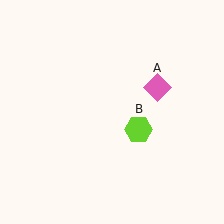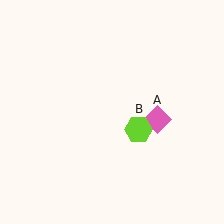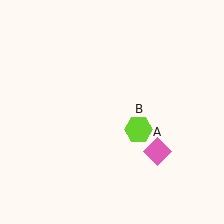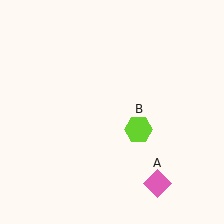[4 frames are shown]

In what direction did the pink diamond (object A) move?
The pink diamond (object A) moved down.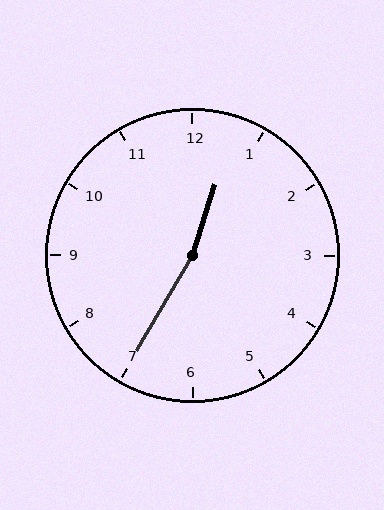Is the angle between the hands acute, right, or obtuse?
It is obtuse.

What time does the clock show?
12:35.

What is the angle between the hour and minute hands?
Approximately 168 degrees.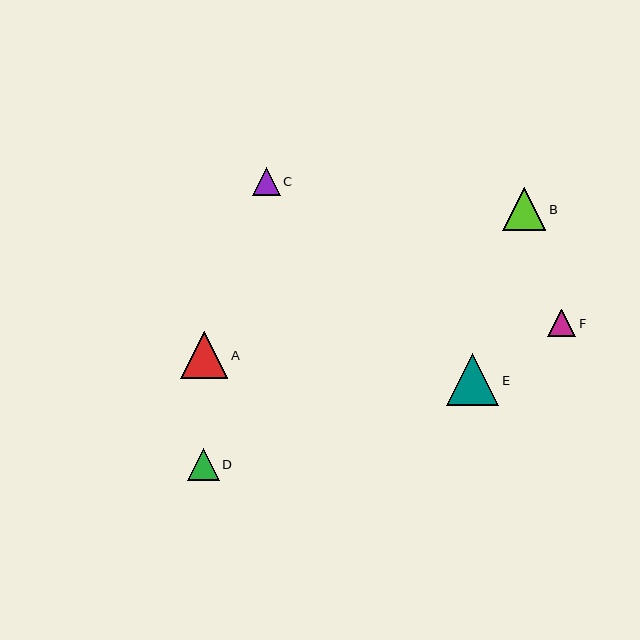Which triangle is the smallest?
Triangle F is the smallest with a size of approximately 28 pixels.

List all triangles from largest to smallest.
From largest to smallest: E, A, B, D, C, F.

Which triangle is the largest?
Triangle E is the largest with a size of approximately 52 pixels.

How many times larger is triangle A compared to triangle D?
Triangle A is approximately 1.5 times the size of triangle D.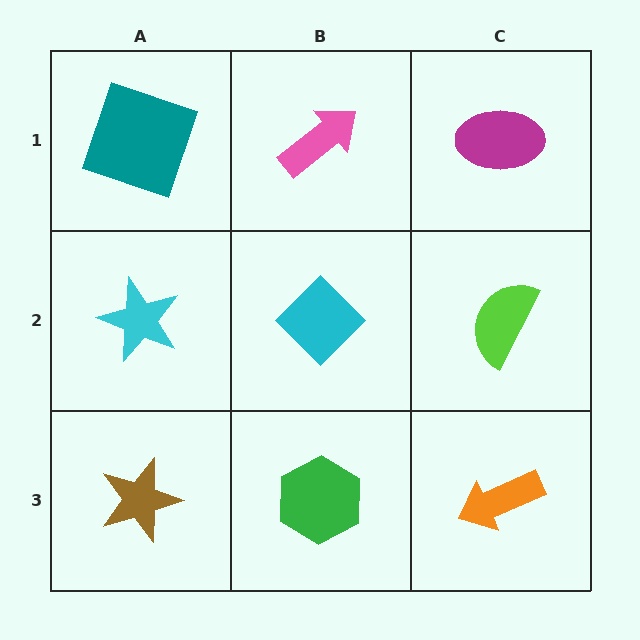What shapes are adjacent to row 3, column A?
A cyan star (row 2, column A), a green hexagon (row 3, column B).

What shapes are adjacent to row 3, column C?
A lime semicircle (row 2, column C), a green hexagon (row 3, column B).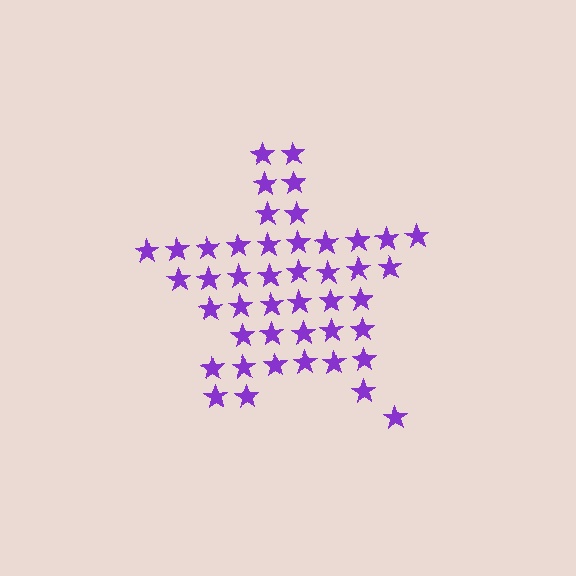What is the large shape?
The large shape is a star.